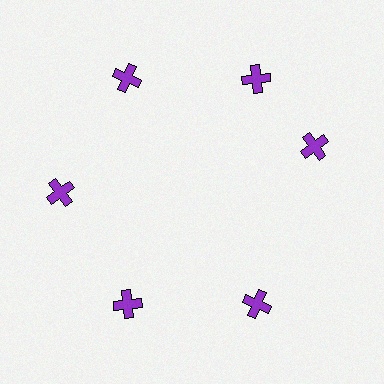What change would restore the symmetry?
The symmetry would be restored by rotating it back into even spacing with its neighbors so that all 6 crosses sit at equal angles and equal distance from the center.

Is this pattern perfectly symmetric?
No. The 6 purple crosses are arranged in a ring, but one element near the 3 o'clock position is rotated out of alignment along the ring, breaking the 6-fold rotational symmetry.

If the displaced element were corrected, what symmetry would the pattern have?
It would have 6-fold rotational symmetry — the pattern would map onto itself every 60 degrees.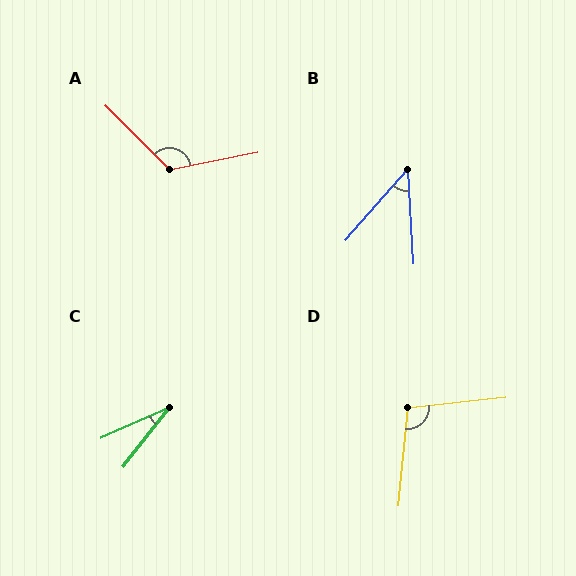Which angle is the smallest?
C, at approximately 28 degrees.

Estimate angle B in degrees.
Approximately 45 degrees.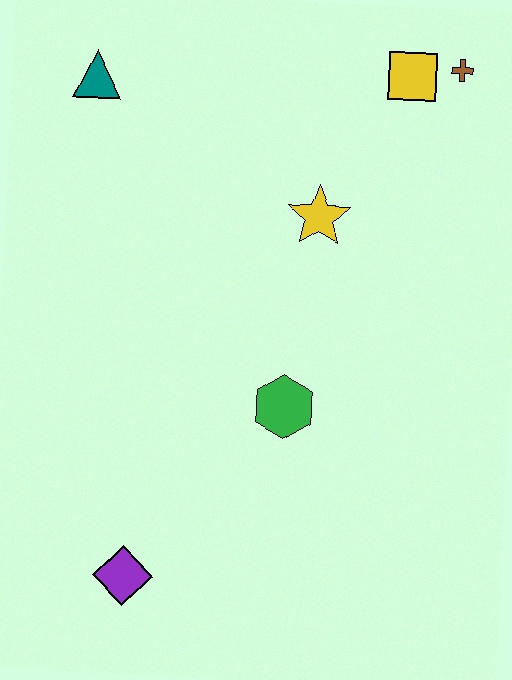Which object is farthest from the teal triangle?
The purple diamond is farthest from the teal triangle.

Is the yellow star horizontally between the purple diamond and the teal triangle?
No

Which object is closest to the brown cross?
The yellow square is closest to the brown cross.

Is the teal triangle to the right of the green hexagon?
No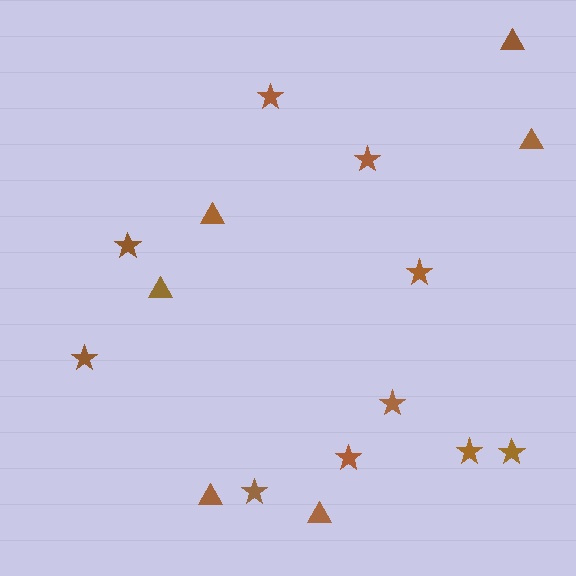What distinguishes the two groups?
There are 2 groups: one group of stars (10) and one group of triangles (6).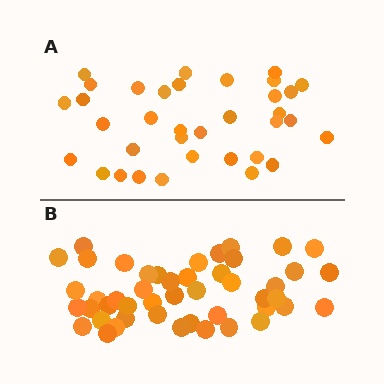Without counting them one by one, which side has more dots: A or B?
Region B (the bottom region) has more dots.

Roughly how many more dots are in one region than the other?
Region B has roughly 12 or so more dots than region A.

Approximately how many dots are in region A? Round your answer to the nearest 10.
About 40 dots. (The exact count is 35, which rounds to 40.)